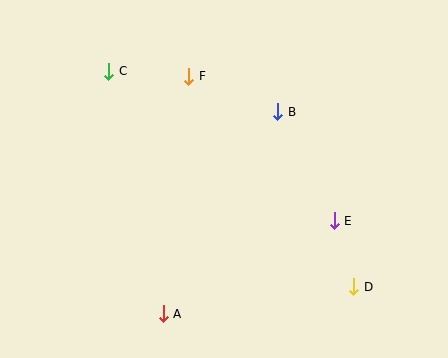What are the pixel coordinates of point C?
Point C is at (109, 71).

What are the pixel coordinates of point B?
Point B is at (278, 112).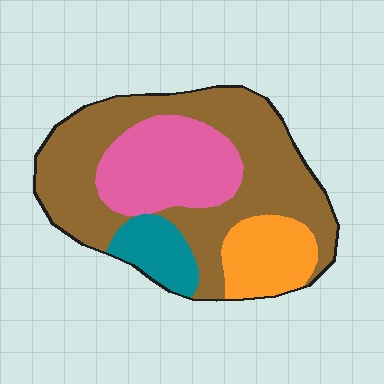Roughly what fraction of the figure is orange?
Orange takes up about one eighth (1/8) of the figure.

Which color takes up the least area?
Teal, at roughly 10%.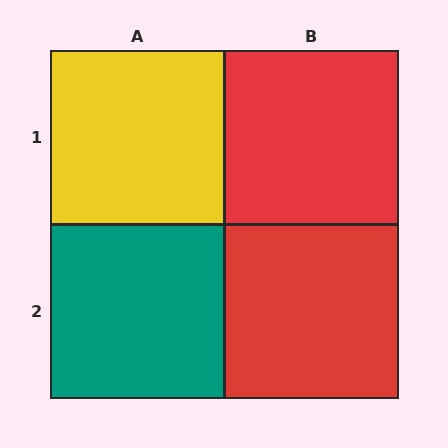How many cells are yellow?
1 cell is yellow.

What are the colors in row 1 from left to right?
Yellow, red.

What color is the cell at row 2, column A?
Teal.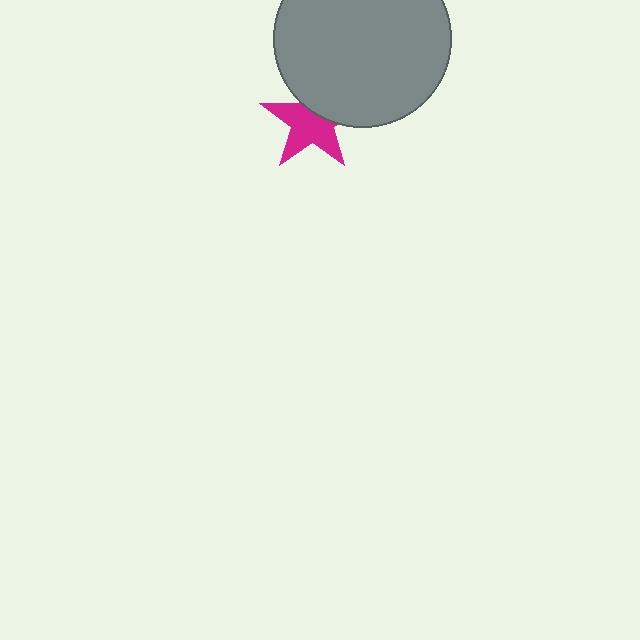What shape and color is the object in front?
The object in front is a gray circle.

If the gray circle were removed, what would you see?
You would see the complete magenta star.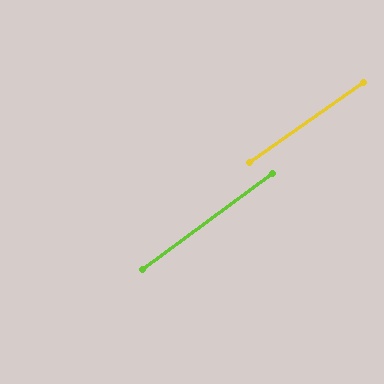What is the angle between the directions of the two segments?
Approximately 1 degree.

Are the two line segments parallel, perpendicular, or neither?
Parallel — their directions differ by only 1.0°.